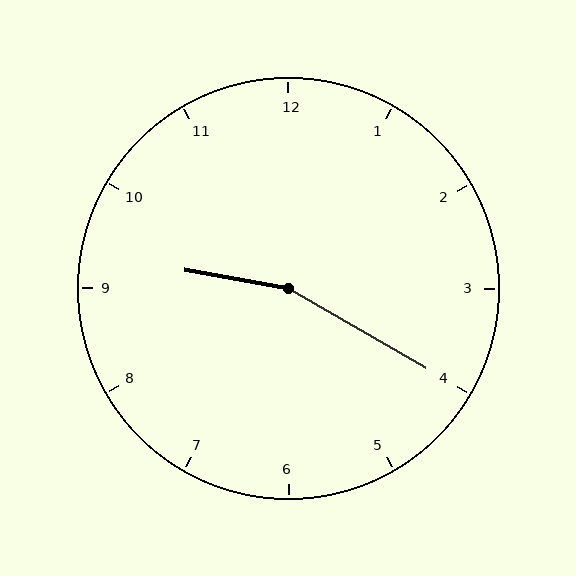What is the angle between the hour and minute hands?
Approximately 160 degrees.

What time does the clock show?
9:20.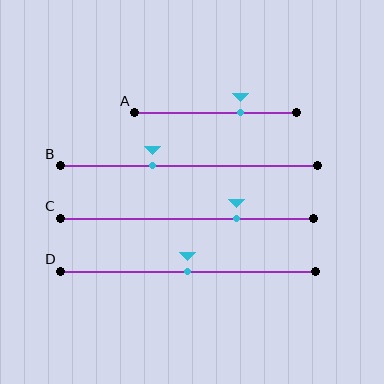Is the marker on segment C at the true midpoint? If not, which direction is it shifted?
No, the marker on segment C is shifted to the right by about 19% of the segment length.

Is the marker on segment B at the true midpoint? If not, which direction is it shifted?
No, the marker on segment B is shifted to the left by about 14% of the segment length.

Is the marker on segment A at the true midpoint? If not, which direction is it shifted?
No, the marker on segment A is shifted to the right by about 15% of the segment length.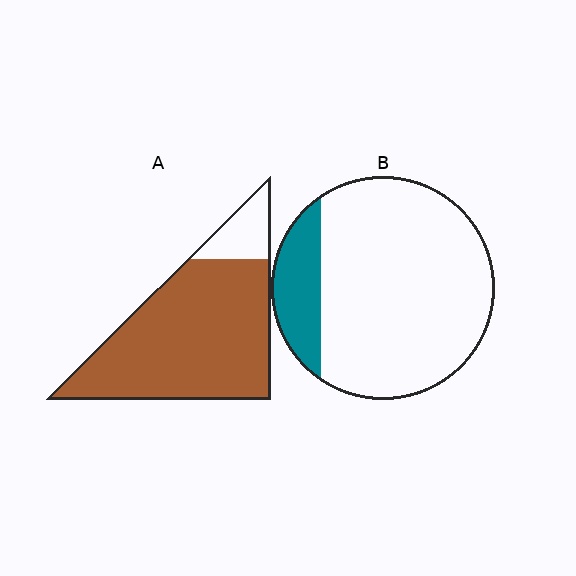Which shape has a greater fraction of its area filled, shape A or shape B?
Shape A.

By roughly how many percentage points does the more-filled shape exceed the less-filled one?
By roughly 70 percentage points (A over B).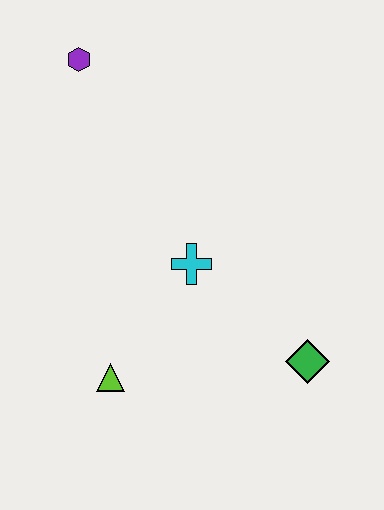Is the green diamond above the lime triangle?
Yes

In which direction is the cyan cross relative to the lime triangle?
The cyan cross is above the lime triangle.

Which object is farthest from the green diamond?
The purple hexagon is farthest from the green diamond.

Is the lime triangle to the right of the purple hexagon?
Yes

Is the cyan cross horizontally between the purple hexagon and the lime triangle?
No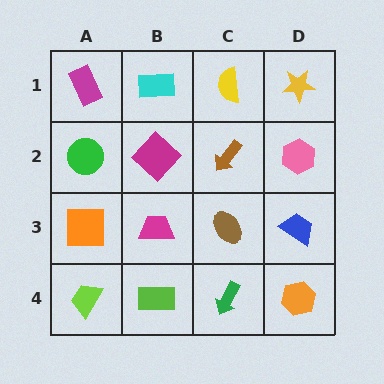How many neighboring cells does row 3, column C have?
4.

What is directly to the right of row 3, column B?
A brown ellipse.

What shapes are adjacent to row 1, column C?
A brown arrow (row 2, column C), a cyan rectangle (row 1, column B), a yellow star (row 1, column D).